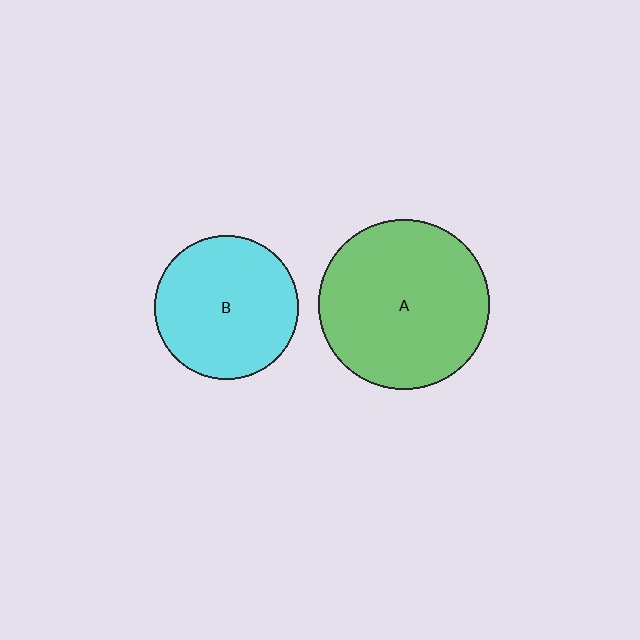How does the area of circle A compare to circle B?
Approximately 1.4 times.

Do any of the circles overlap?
No, none of the circles overlap.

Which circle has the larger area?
Circle A (green).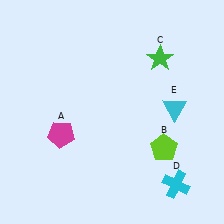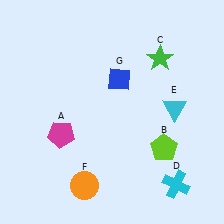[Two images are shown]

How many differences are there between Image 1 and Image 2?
There are 2 differences between the two images.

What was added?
An orange circle (F), a blue diamond (G) were added in Image 2.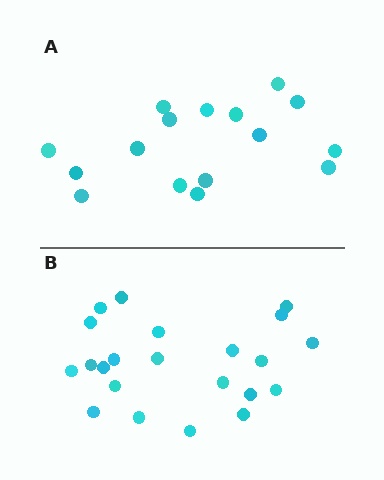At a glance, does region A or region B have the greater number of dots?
Region B (the bottom region) has more dots.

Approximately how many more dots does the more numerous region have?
Region B has about 6 more dots than region A.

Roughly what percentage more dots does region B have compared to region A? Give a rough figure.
About 40% more.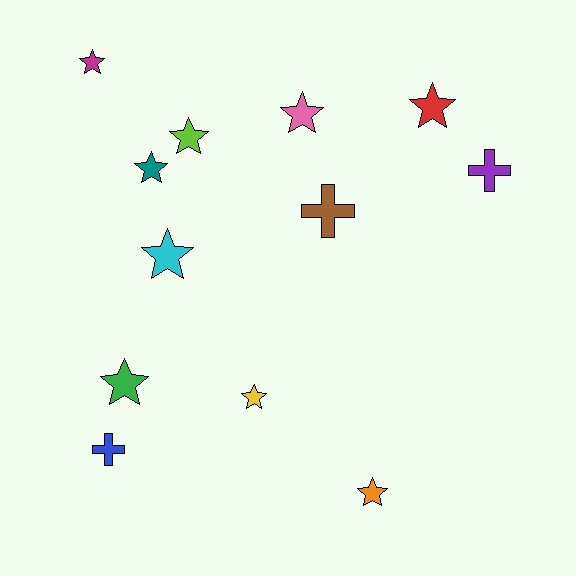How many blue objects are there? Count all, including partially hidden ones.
There is 1 blue object.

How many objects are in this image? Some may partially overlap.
There are 12 objects.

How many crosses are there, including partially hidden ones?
There are 3 crosses.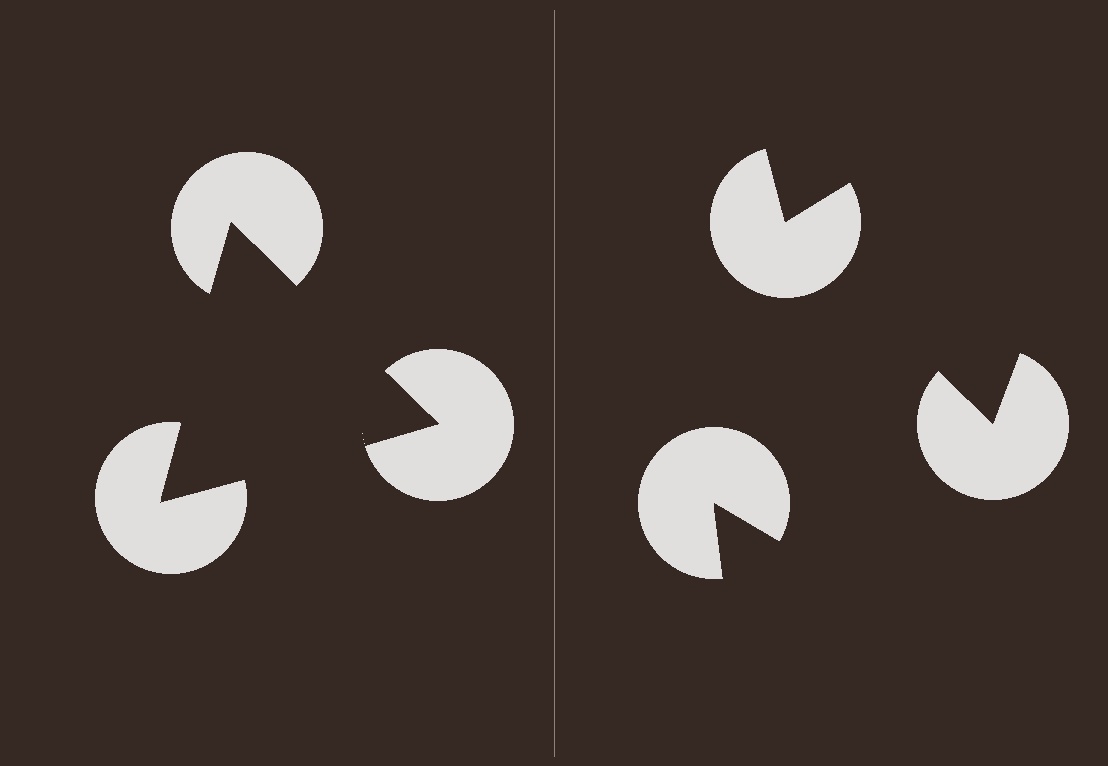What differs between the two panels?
The pac-man discs are positioned identically on both sides; only the wedge orientations differ. On the left they align to a triangle; on the right they are misaligned.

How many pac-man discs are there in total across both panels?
6 — 3 on each side.